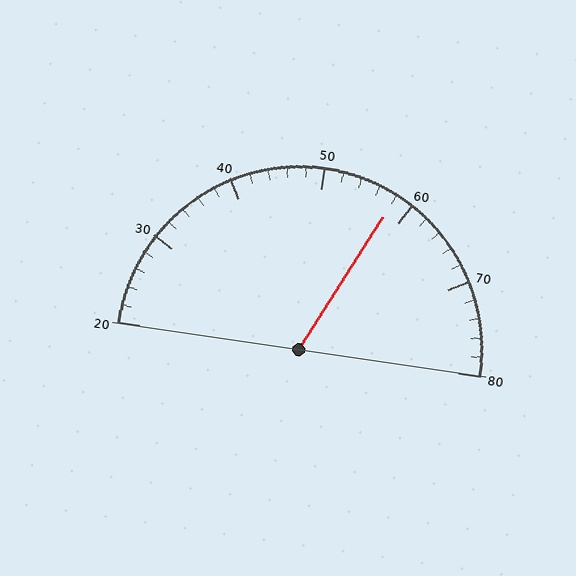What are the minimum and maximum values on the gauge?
The gauge ranges from 20 to 80.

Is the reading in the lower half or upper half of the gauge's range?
The reading is in the upper half of the range (20 to 80).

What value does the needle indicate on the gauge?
The needle indicates approximately 58.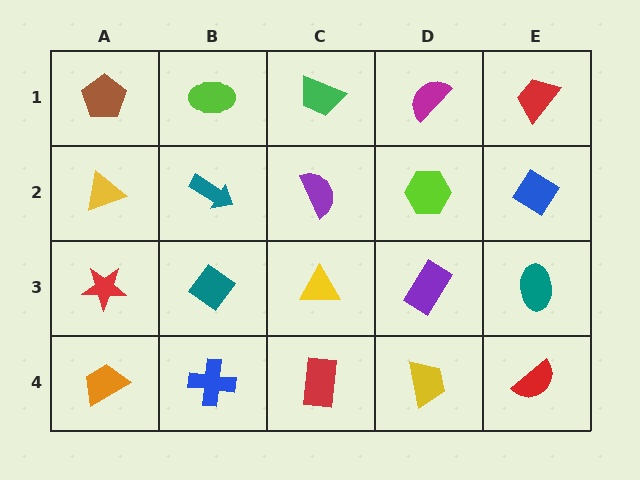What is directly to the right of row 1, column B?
A green trapezoid.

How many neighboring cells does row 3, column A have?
3.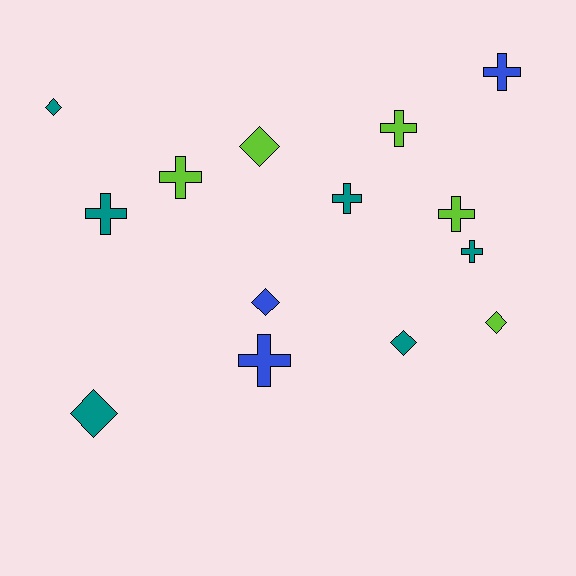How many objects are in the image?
There are 14 objects.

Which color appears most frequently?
Teal, with 6 objects.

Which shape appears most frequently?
Cross, with 8 objects.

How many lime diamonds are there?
There are 2 lime diamonds.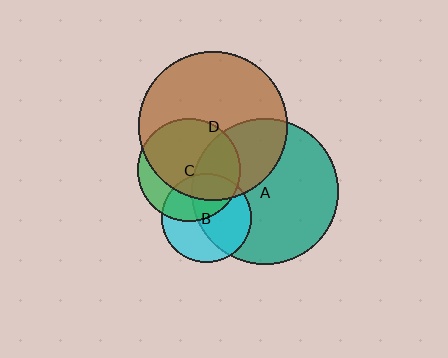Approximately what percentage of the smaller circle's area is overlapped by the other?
Approximately 20%.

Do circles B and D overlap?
Yes.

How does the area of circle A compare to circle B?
Approximately 2.7 times.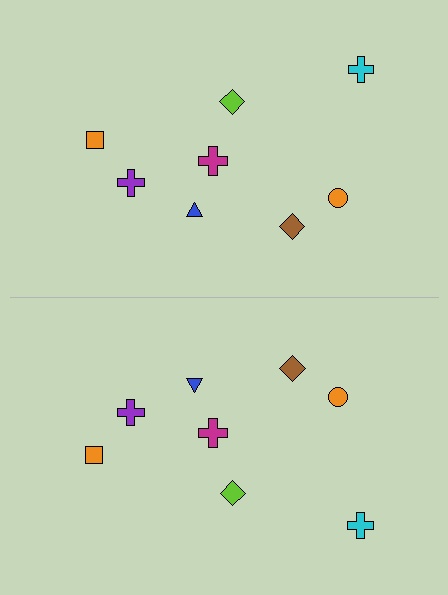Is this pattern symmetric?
Yes, this pattern has bilateral (reflection) symmetry.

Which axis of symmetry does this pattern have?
The pattern has a horizontal axis of symmetry running through the center of the image.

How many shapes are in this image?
There are 16 shapes in this image.